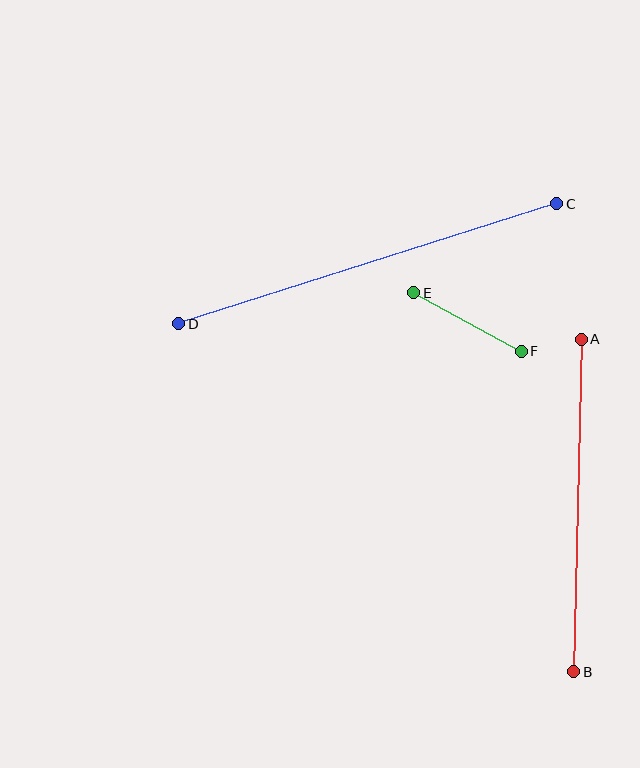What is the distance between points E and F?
The distance is approximately 123 pixels.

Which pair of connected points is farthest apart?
Points C and D are farthest apart.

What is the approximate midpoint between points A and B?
The midpoint is at approximately (577, 506) pixels.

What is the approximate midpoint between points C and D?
The midpoint is at approximately (368, 264) pixels.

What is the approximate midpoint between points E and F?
The midpoint is at approximately (467, 322) pixels.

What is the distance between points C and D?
The distance is approximately 397 pixels.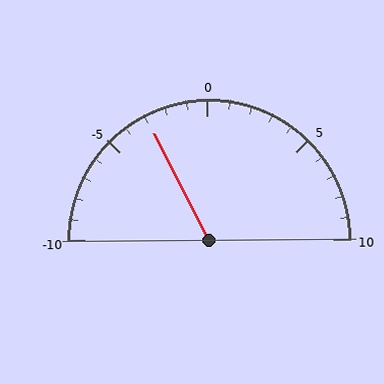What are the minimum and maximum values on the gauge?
The gauge ranges from -10 to 10.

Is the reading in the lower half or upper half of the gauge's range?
The reading is in the lower half of the range (-10 to 10).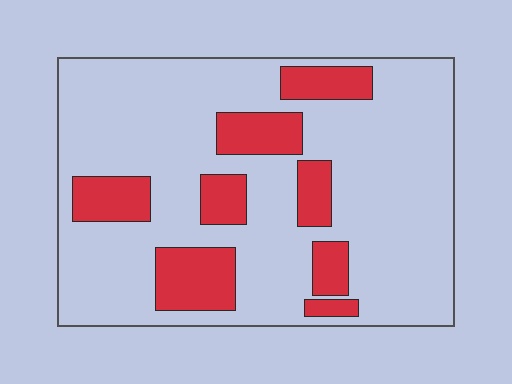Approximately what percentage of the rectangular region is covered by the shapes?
Approximately 20%.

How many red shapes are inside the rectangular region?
8.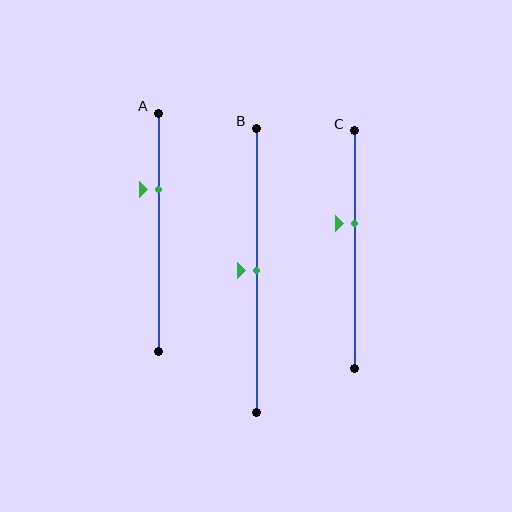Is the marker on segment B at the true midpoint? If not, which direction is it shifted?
Yes, the marker on segment B is at the true midpoint.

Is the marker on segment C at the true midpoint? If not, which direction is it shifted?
No, the marker on segment C is shifted upward by about 11% of the segment length.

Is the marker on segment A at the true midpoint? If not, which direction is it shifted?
No, the marker on segment A is shifted upward by about 18% of the segment length.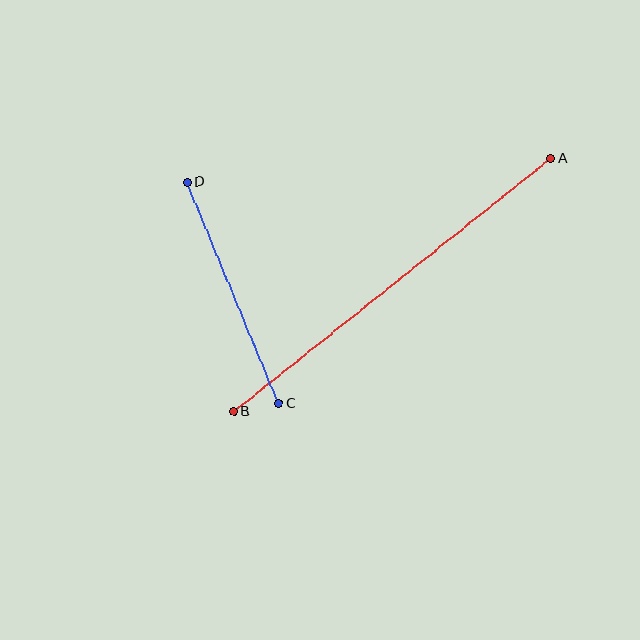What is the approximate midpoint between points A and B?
The midpoint is at approximately (392, 285) pixels.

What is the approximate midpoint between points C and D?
The midpoint is at approximately (233, 293) pixels.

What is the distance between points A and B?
The distance is approximately 406 pixels.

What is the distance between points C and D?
The distance is approximately 239 pixels.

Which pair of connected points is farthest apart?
Points A and B are farthest apart.